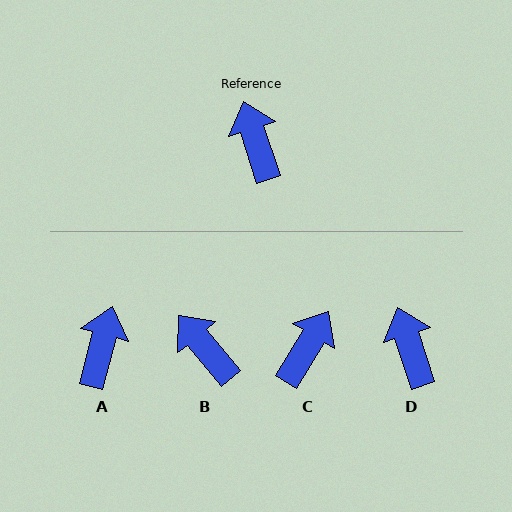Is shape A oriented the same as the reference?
No, it is off by about 33 degrees.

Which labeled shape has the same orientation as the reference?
D.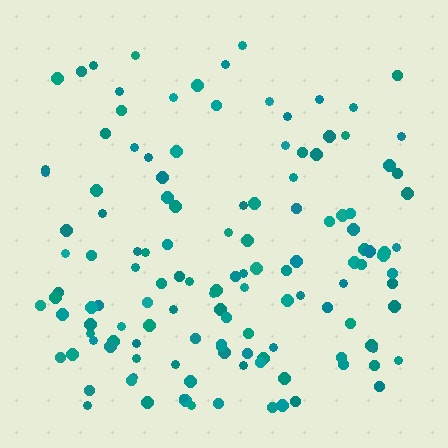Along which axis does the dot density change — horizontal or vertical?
Vertical.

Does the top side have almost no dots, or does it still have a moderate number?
Still a moderate number, just noticeably fewer than the bottom.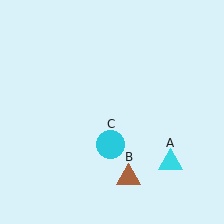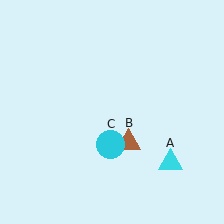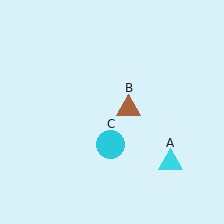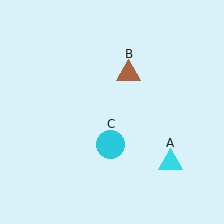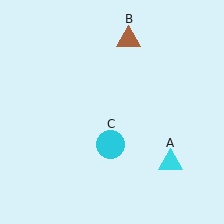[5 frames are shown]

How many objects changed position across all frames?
1 object changed position: brown triangle (object B).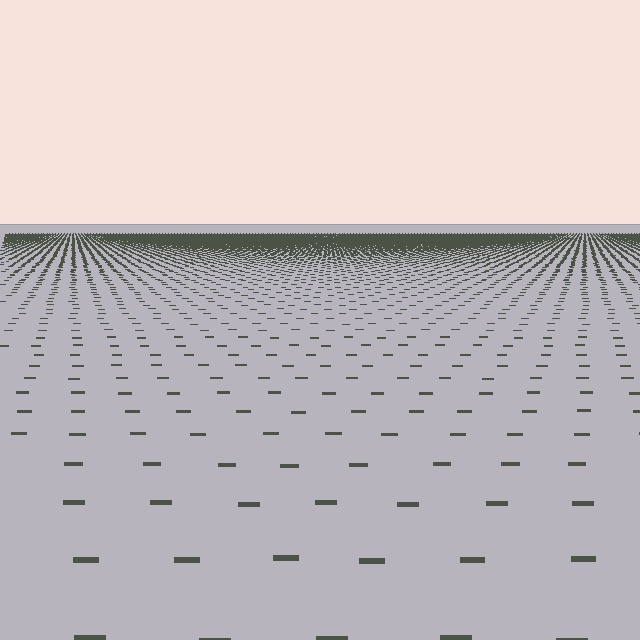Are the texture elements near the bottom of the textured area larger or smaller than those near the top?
Larger. Near the bottom, elements are closer to the viewer and appear at a bigger on-screen size.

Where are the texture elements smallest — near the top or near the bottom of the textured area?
Near the top.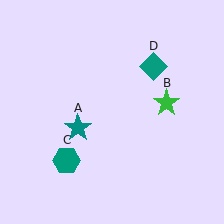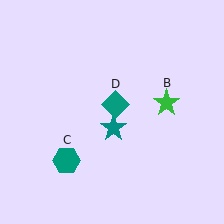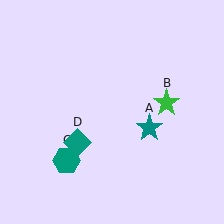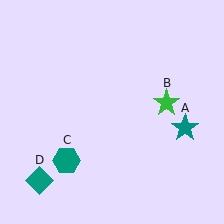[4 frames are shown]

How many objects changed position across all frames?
2 objects changed position: teal star (object A), teal diamond (object D).